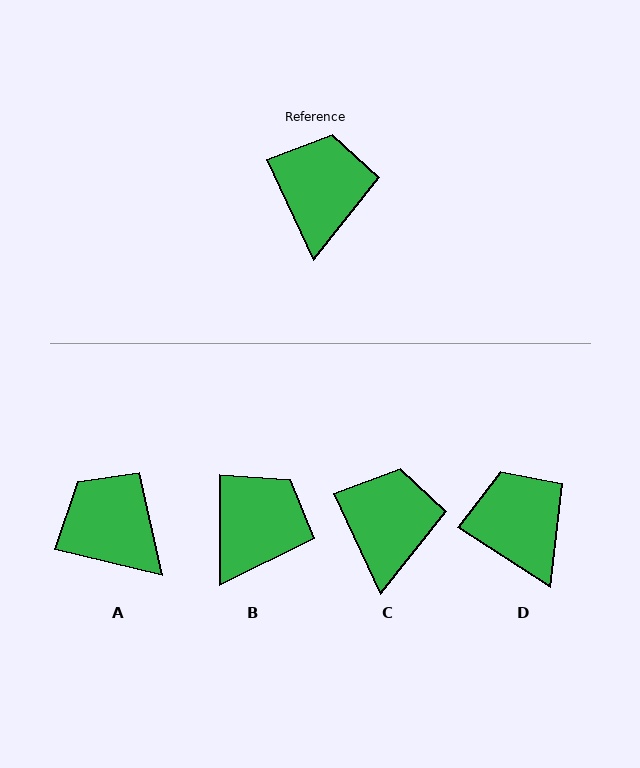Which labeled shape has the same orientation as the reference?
C.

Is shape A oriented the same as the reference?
No, it is off by about 51 degrees.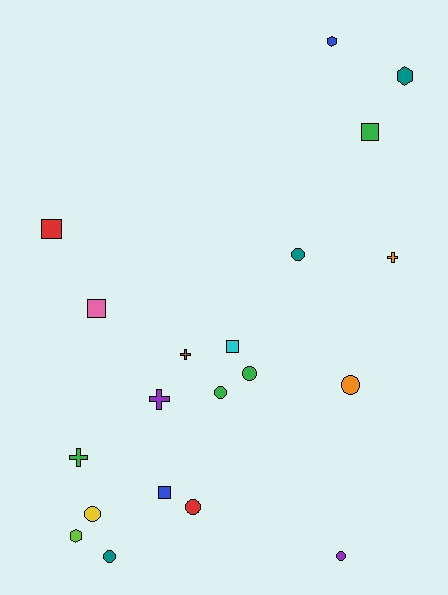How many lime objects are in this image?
There is 1 lime object.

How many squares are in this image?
There are 5 squares.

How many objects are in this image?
There are 20 objects.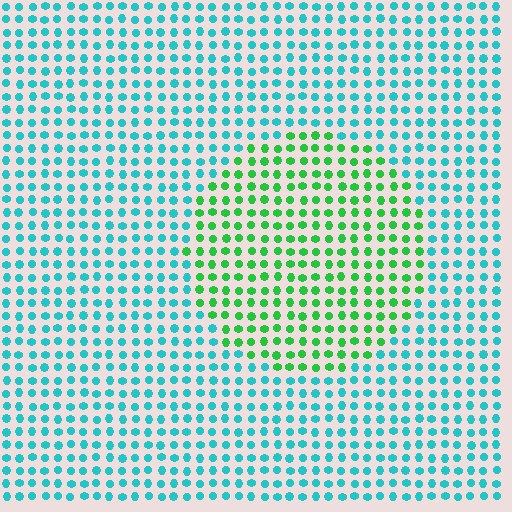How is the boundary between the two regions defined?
The boundary is defined purely by a slight shift in hue (about 51 degrees). Spacing, size, and orientation are identical on both sides.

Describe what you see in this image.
The image is filled with small cyan elements in a uniform arrangement. A circle-shaped region is visible where the elements are tinted to a slightly different hue, forming a subtle color boundary.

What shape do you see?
I see a circle.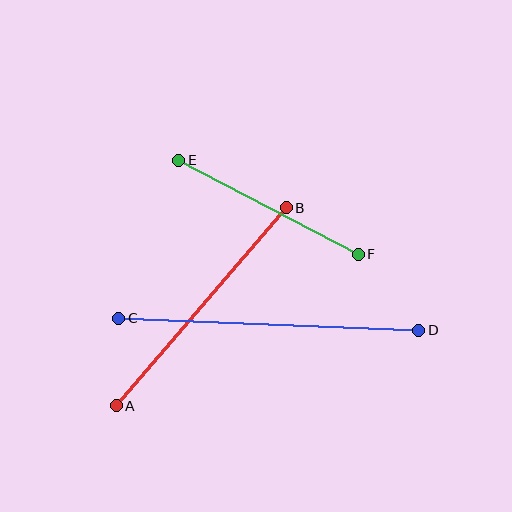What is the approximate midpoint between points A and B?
The midpoint is at approximately (201, 307) pixels.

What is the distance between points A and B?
The distance is approximately 261 pixels.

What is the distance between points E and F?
The distance is approximately 203 pixels.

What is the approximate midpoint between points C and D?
The midpoint is at approximately (269, 324) pixels.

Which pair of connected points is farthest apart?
Points C and D are farthest apart.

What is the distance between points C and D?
The distance is approximately 300 pixels.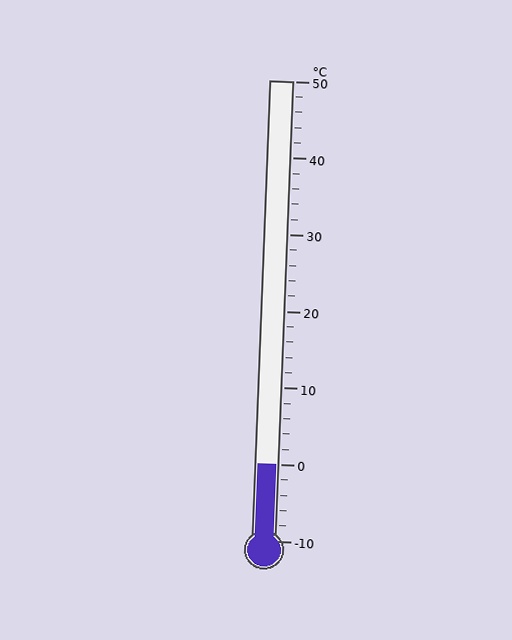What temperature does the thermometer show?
The thermometer shows approximately 0°C.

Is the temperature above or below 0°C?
The temperature is at 0°C.